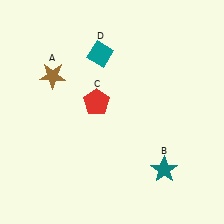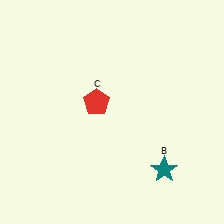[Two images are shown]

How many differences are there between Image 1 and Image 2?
There are 2 differences between the two images.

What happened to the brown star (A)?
The brown star (A) was removed in Image 2. It was in the top-left area of Image 1.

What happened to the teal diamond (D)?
The teal diamond (D) was removed in Image 2. It was in the top-left area of Image 1.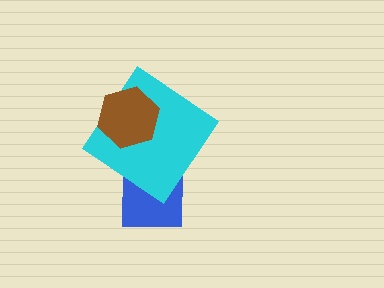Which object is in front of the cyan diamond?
The brown hexagon is in front of the cyan diamond.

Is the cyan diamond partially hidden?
Yes, it is partially covered by another shape.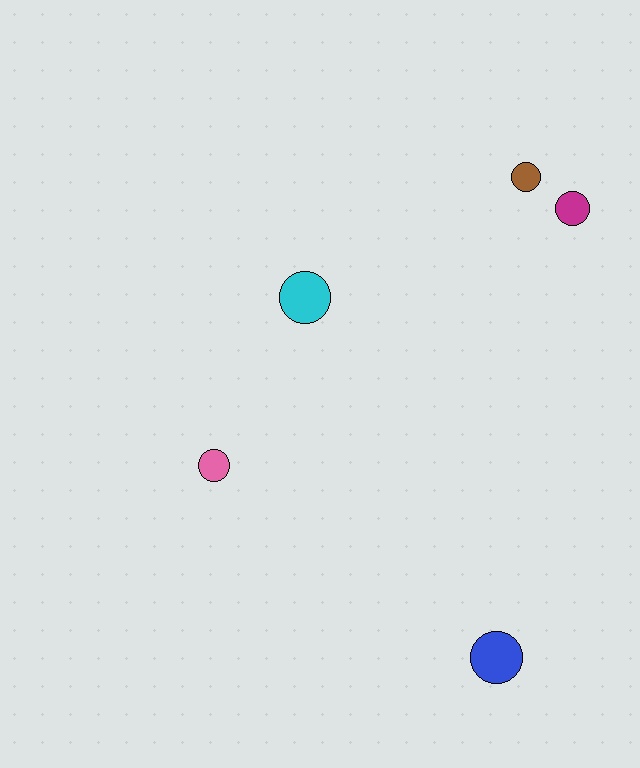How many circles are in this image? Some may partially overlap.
There are 5 circles.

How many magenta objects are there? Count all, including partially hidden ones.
There is 1 magenta object.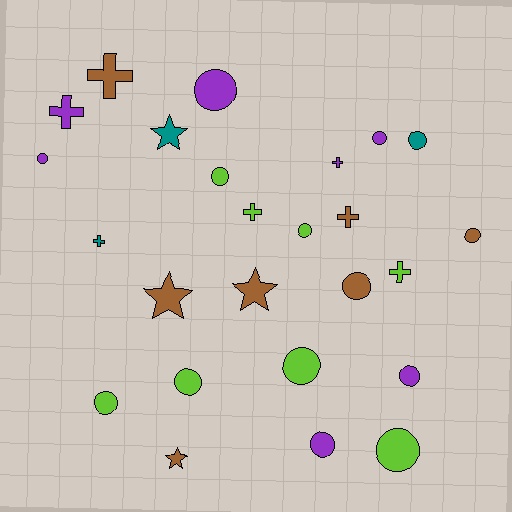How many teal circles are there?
There is 1 teal circle.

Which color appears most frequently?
Lime, with 8 objects.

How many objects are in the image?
There are 25 objects.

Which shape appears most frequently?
Circle, with 14 objects.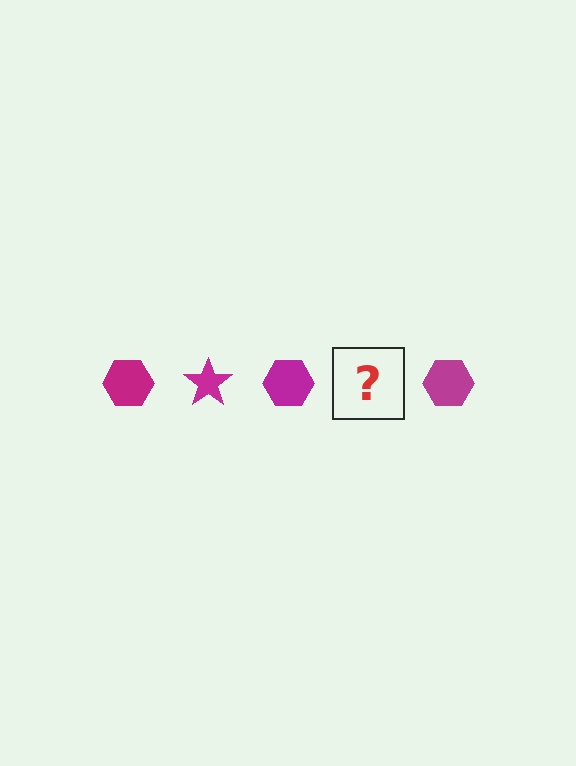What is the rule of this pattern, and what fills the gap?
The rule is that the pattern cycles through hexagon, star shapes in magenta. The gap should be filled with a magenta star.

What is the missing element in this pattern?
The missing element is a magenta star.